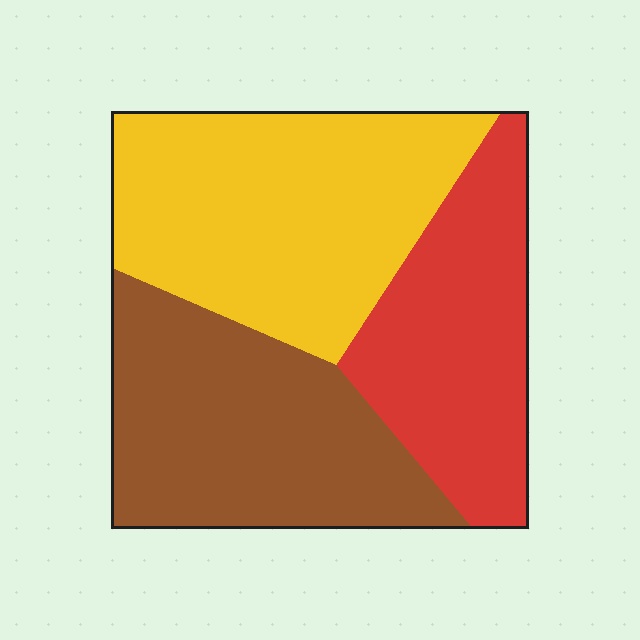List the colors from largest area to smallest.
From largest to smallest: yellow, brown, red.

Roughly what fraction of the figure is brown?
Brown takes up about one third (1/3) of the figure.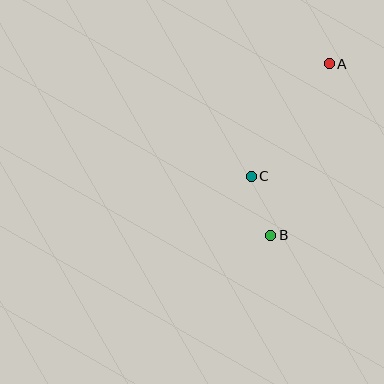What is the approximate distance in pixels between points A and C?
The distance between A and C is approximately 137 pixels.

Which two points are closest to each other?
Points B and C are closest to each other.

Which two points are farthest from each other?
Points A and B are farthest from each other.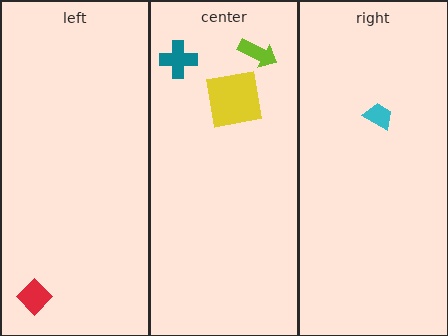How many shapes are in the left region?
1.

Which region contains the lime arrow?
The center region.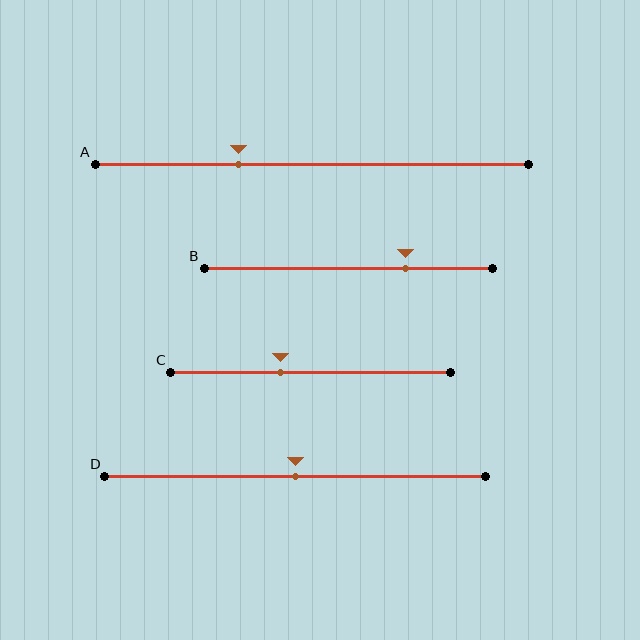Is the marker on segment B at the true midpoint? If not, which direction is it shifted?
No, the marker on segment B is shifted to the right by about 20% of the segment length.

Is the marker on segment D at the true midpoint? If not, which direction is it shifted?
Yes, the marker on segment D is at the true midpoint.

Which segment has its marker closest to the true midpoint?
Segment D has its marker closest to the true midpoint.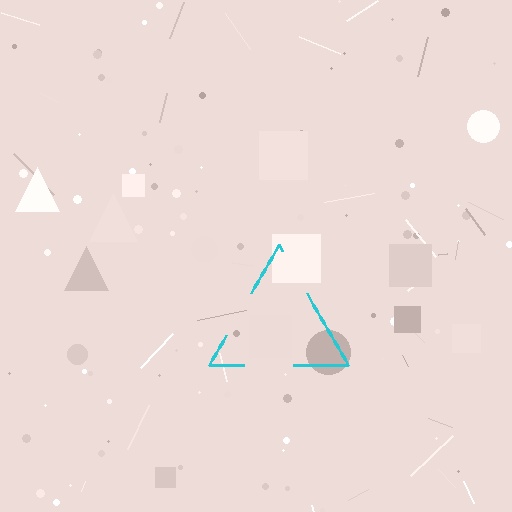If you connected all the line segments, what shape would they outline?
They would outline a triangle.